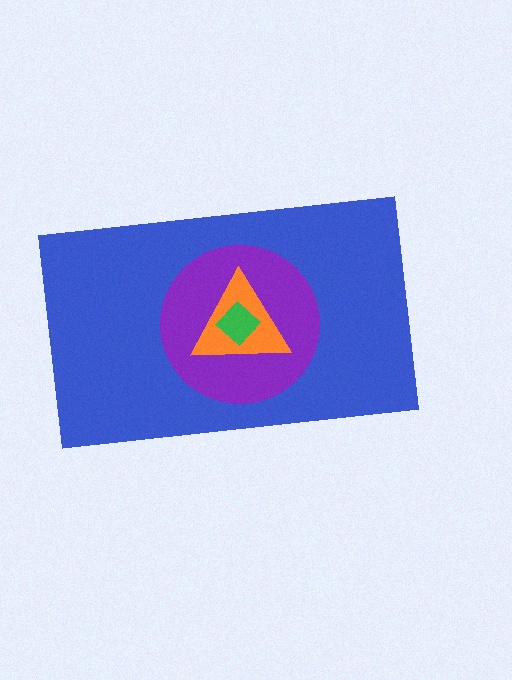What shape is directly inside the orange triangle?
The green diamond.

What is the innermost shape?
The green diamond.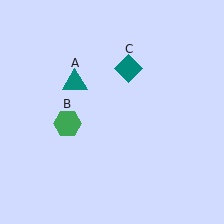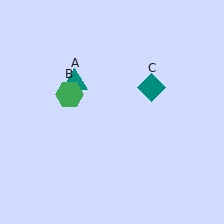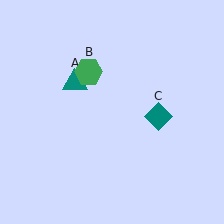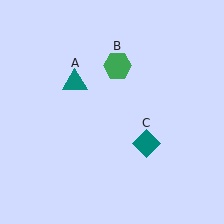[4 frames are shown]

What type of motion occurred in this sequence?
The green hexagon (object B), teal diamond (object C) rotated clockwise around the center of the scene.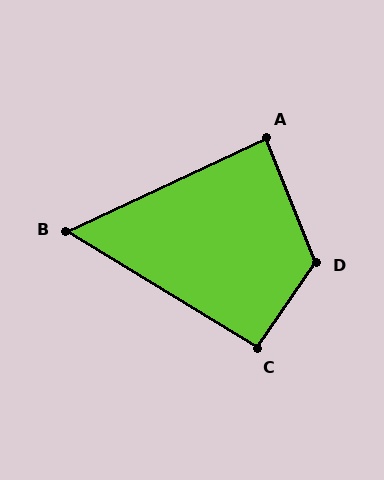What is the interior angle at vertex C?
Approximately 93 degrees (approximately right).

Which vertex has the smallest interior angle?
B, at approximately 56 degrees.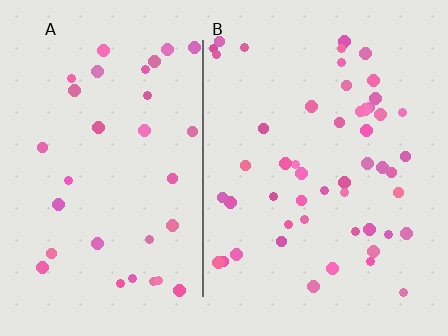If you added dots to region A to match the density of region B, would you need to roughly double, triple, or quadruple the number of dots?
Approximately double.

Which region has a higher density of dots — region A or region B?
B (the right).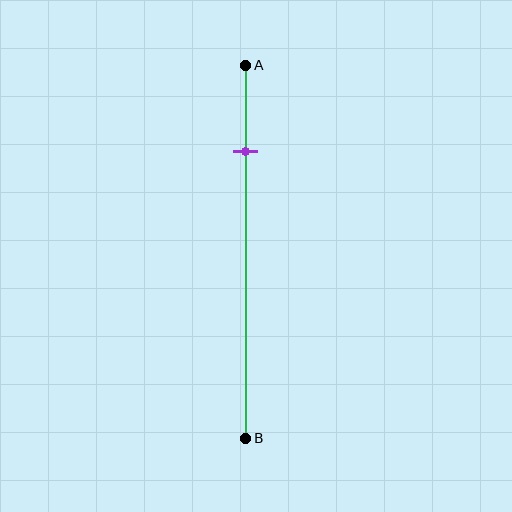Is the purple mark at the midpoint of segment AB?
No, the mark is at about 25% from A, not at the 50% midpoint.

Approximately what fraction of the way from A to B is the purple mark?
The purple mark is approximately 25% of the way from A to B.